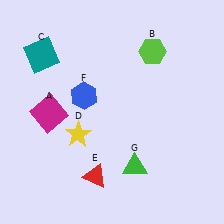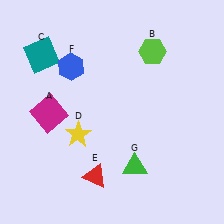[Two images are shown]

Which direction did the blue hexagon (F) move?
The blue hexagon (F) moved up.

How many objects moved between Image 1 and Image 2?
1 object moved between the two images.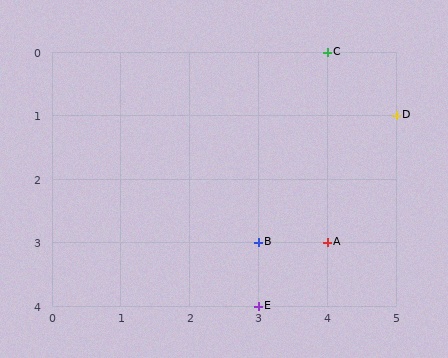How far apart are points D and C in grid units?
Points D and C are 1 column and 1 row apart (about 1.4 grid units diagonally).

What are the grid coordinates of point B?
Point B is at grid coordinates (3, 3).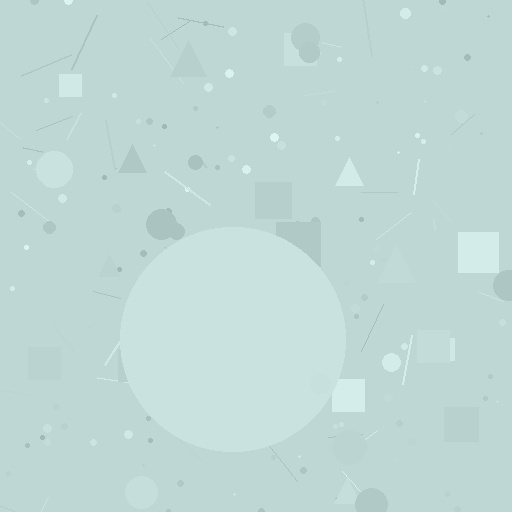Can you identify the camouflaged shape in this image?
The camouflaged shape is a circle.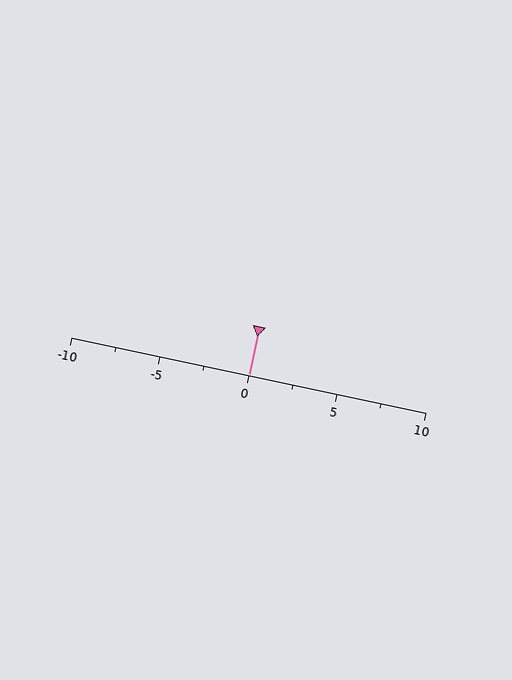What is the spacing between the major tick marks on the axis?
The major ticks are spaced 5 apart.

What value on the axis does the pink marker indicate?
The marker indicates approximately 0.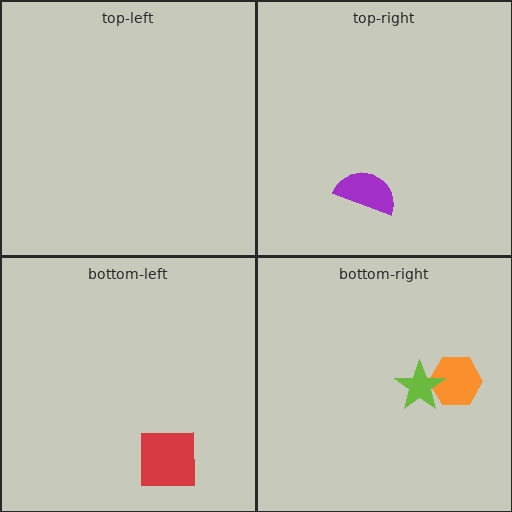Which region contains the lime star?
The bottom-right region.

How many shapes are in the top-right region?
1.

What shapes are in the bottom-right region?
The orange hexagon, the lime star.